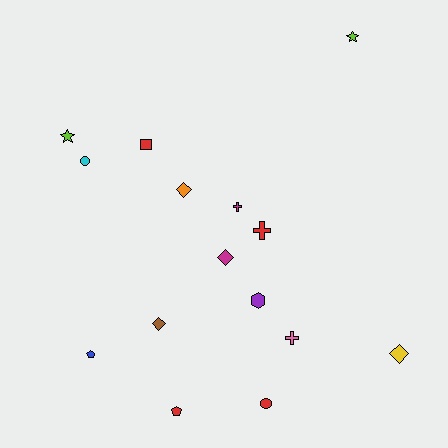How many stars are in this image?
There are 2 stars.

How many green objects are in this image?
There are no green objects.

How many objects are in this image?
There are 15 objects.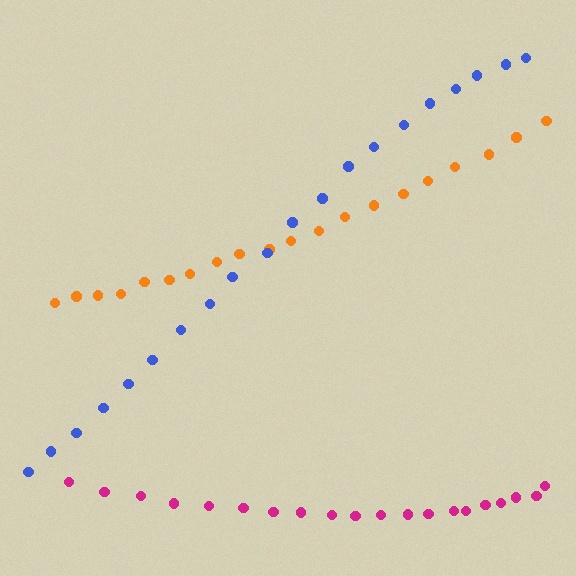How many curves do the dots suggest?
There are 3 distinct paths.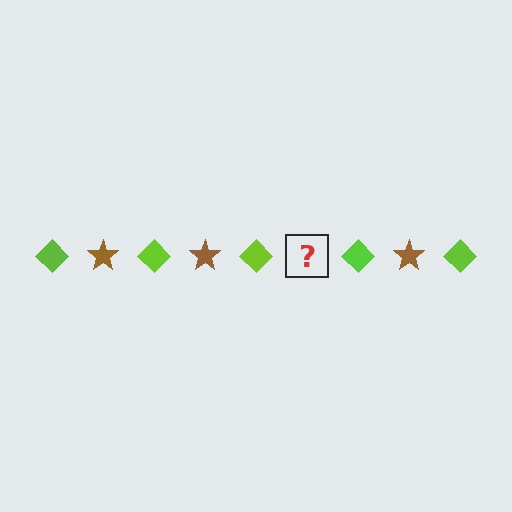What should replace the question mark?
The question mark should be replaced with a brown star.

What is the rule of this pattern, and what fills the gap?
The rule is that the pattern alternates between lime diamond and brown star. The gap should be filled with a brown star.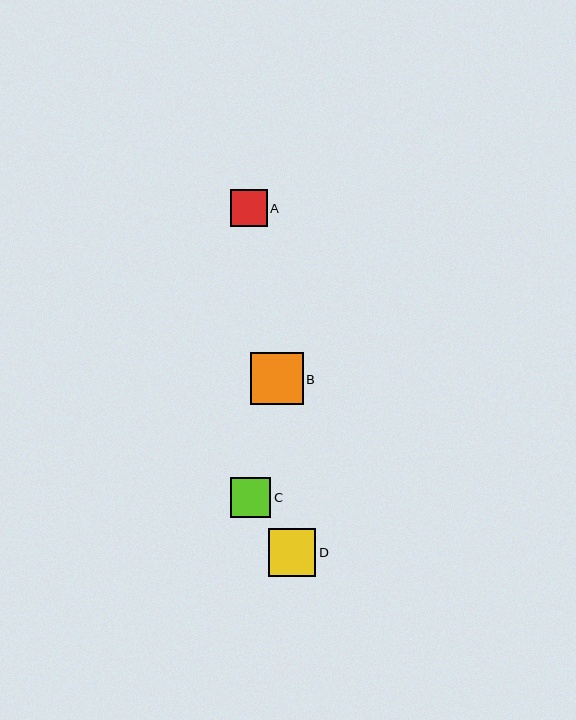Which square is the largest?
Square B is the largest with a size of approximately 53 pixels.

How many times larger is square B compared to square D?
Square B is approximately 1.1 times the size of square D.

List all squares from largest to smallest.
From largest to smallest: B, D, C, A.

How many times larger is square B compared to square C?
Square B is approximately 1.3 times the size of square C.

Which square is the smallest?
Square A is the smallest with a size of approximately 37 pixels.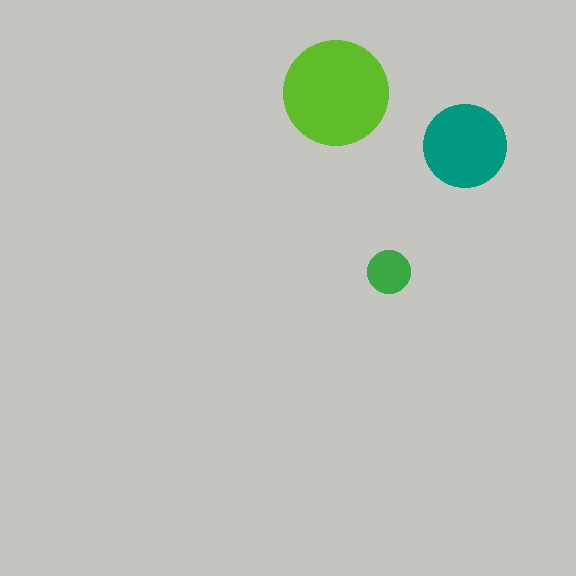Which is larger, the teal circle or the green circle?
The teal one.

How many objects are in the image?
There are 3 objects in the image.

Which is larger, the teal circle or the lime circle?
The lime one.